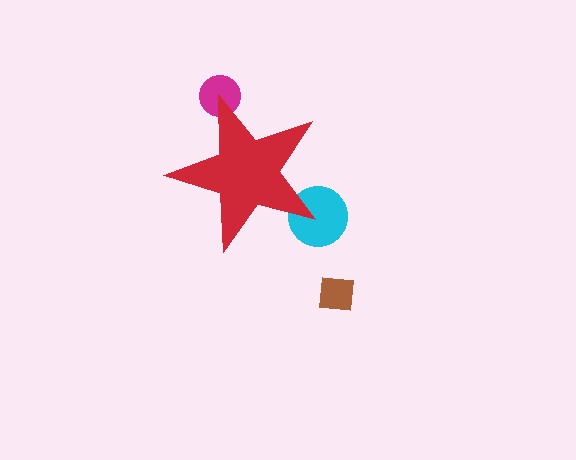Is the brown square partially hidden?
No, the brown square is fully visible.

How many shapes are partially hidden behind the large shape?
2 shapes are partially hidden.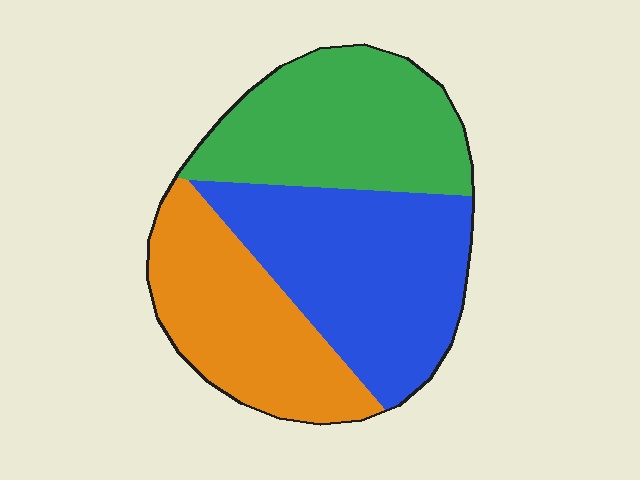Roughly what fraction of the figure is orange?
Orange takes up between a quarter and a half of the figure.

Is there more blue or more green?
Blue.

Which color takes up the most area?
Blue, at roughly 40%.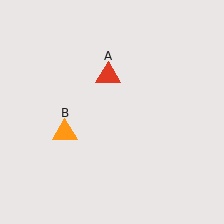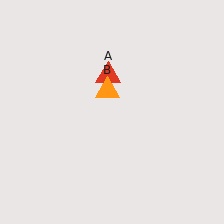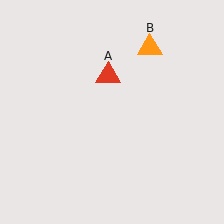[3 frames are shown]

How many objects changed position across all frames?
1 object changed position: orange triangle (object B).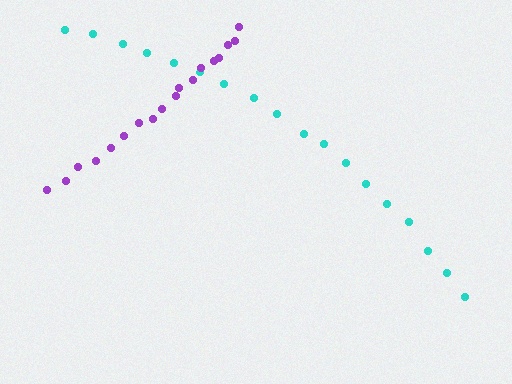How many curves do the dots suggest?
There are 2 distinct paths.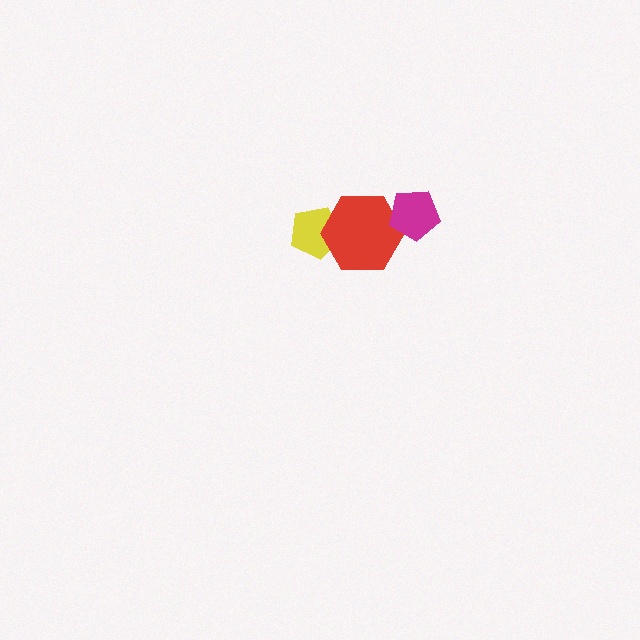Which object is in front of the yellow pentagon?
The red hexagon is in front of the yellow pentagon.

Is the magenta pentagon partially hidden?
No, no other shape covers it.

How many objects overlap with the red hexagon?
2 objects overlap with the red hexagon.